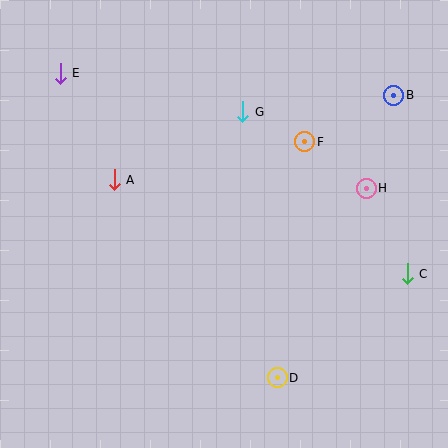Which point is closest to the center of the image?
Point G at (243, 112) is closest to the center.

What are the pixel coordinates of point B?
Point B is at (394, 95).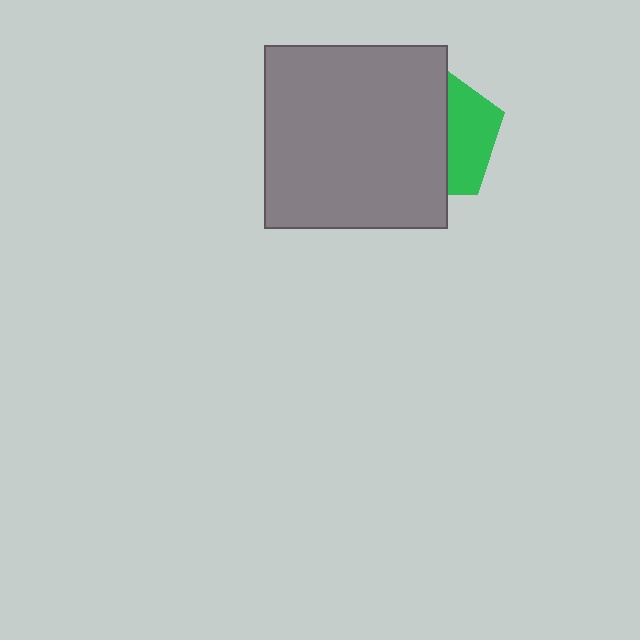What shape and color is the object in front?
The object in front is a gray square.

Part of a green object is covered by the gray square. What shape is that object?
It is a pentagon.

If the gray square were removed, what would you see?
You would see the complete green pentagon.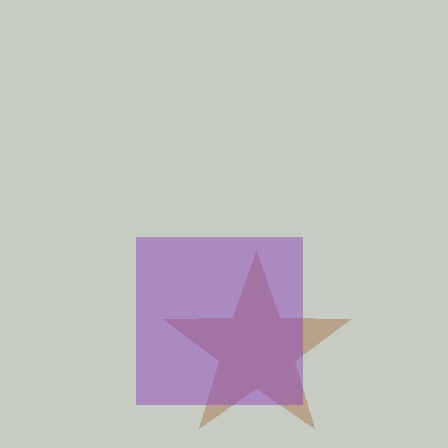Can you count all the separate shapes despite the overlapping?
Yes, there are 2 separate shapes.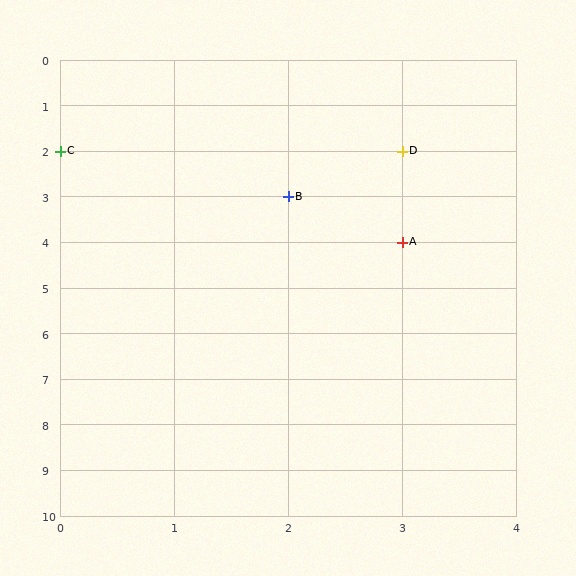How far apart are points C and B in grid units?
Points C and B are 2 columns and 1 row apart (about 2.2 grid units diagonally).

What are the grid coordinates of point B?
Point B is at grid coordinates (2, 3).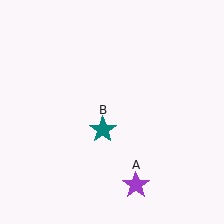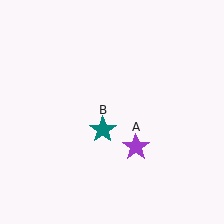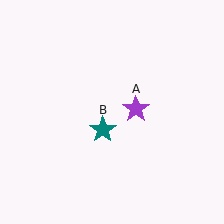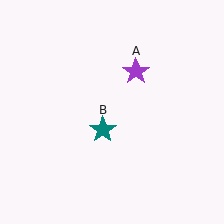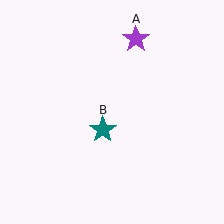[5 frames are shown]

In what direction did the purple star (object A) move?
The purple star (object A) moved up.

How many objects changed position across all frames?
1 object changed position: purple star (object A).